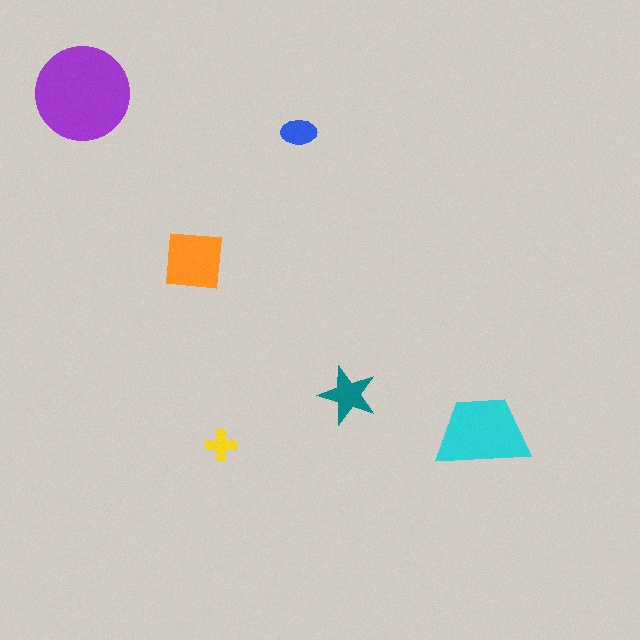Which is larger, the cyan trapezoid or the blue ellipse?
The cyan trapezoid.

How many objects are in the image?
There are 6 objects in the image.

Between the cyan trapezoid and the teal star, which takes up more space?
The cyan trapezoid.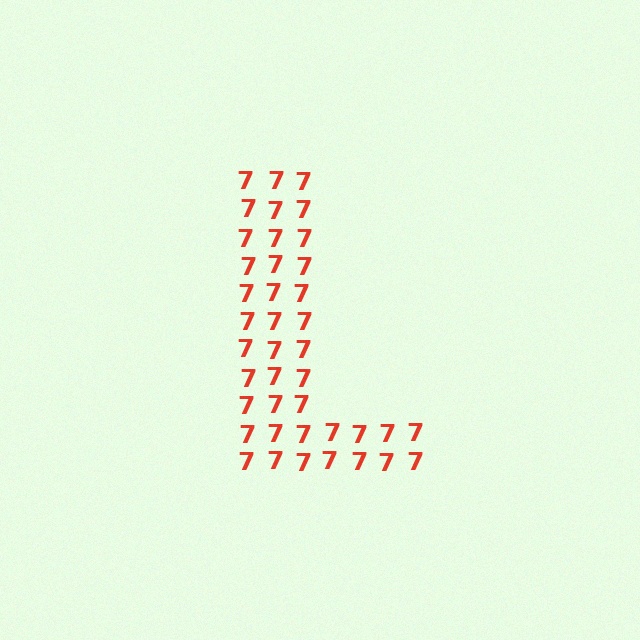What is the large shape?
The large shape is the letter L.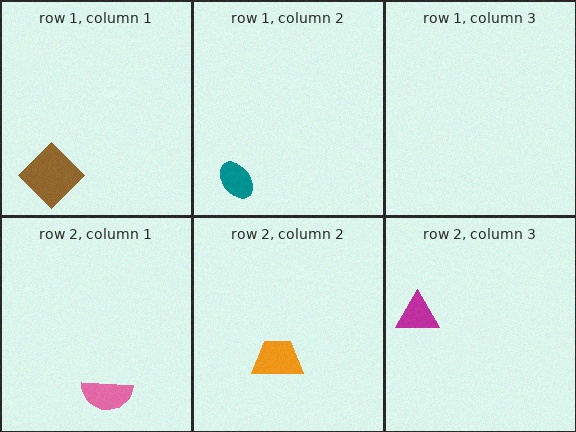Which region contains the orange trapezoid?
The row 2, column 2 region.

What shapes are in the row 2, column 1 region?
The pink semicircle.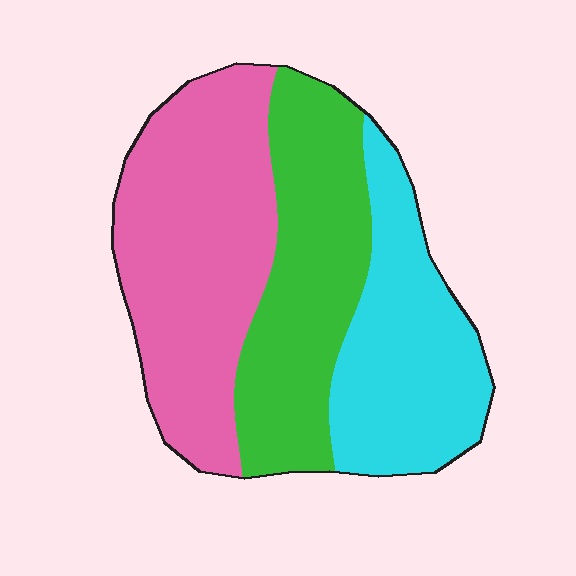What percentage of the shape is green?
Green covers around 30% of the shape.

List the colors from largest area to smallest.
From largest to smallest: pink, green, cyan.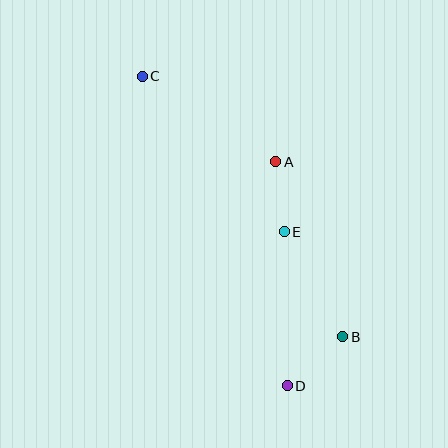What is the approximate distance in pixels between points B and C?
The distance between B and C is approximately 329 pixels.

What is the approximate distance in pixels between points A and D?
The distance between A and D is approximately 224 pixels.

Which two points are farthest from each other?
Points C and D are farthest from each other.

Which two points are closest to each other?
Points A and E are closest to each other.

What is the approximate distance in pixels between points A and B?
The distance between A and B is approximately 187 pixels.